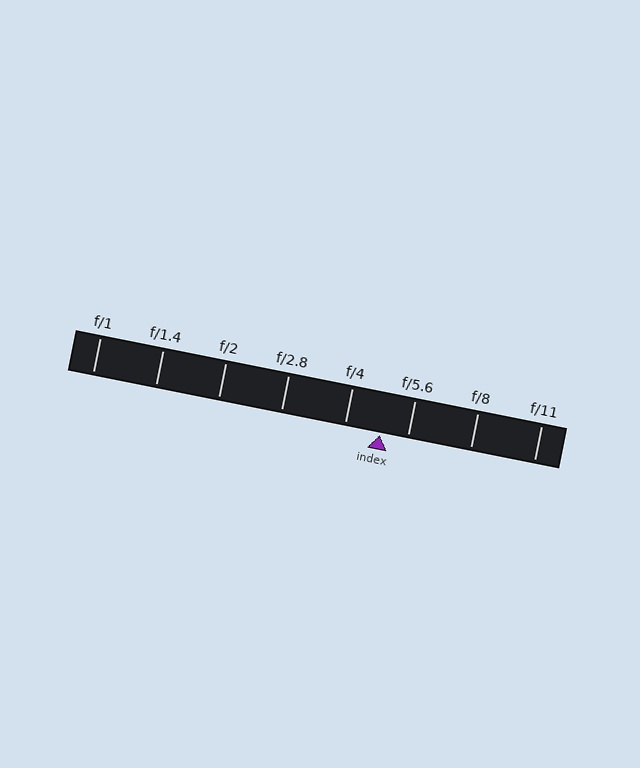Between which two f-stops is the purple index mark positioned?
The index mark is between f/4 and f/5.6.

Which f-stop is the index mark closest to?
The index mark is closest to f/5.6.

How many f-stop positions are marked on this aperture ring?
There are 8 f-stop positions marked.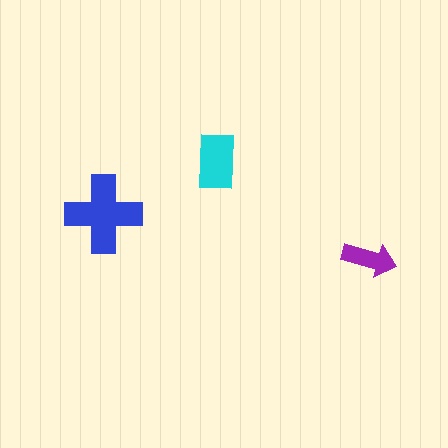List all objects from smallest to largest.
The purple arrow, the cyan rectangle, the blue cross.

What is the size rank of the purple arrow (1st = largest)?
3rd.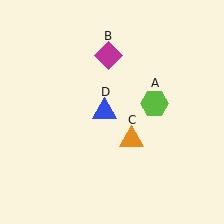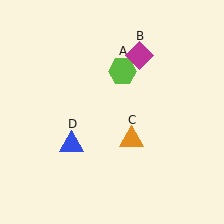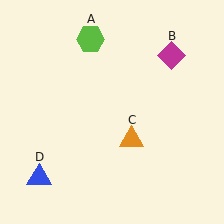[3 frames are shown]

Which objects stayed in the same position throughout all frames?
Orange triangle (object C) remained stationary.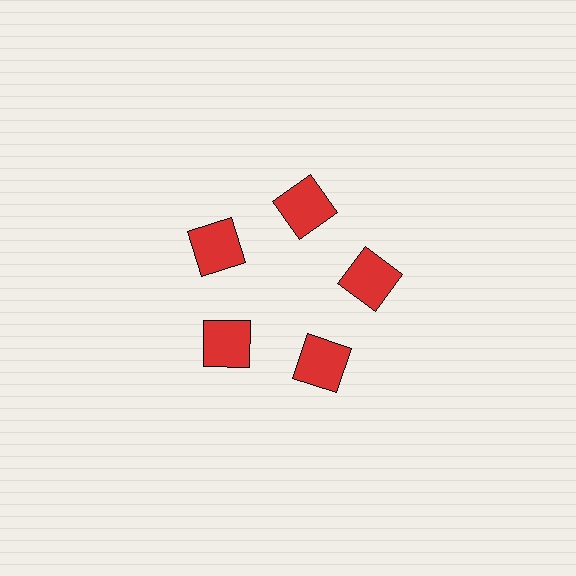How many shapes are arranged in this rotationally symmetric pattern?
There are 5 shapes, arranged in 5 groups of 1.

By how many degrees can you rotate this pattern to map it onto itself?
The pattern maps onto itself every 72 degrees of rotation.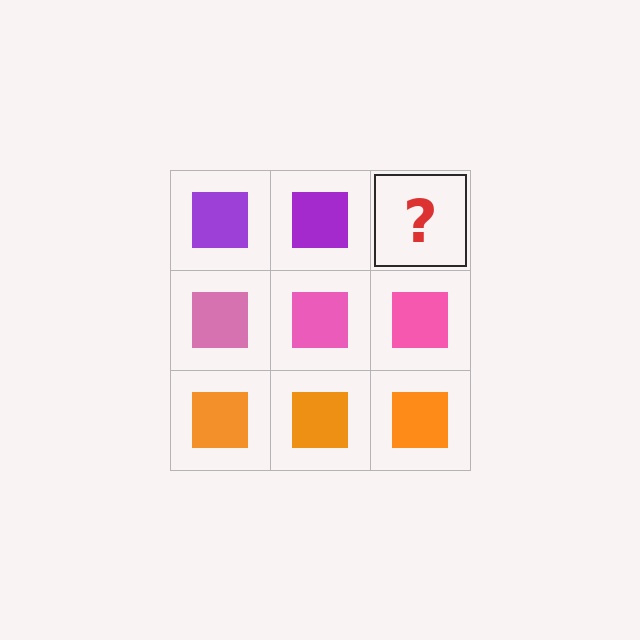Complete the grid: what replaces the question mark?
The question mark should be replaced with a purple square.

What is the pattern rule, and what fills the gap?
The rule is that each row has a consistent color. The gap should be filled with a purple square.